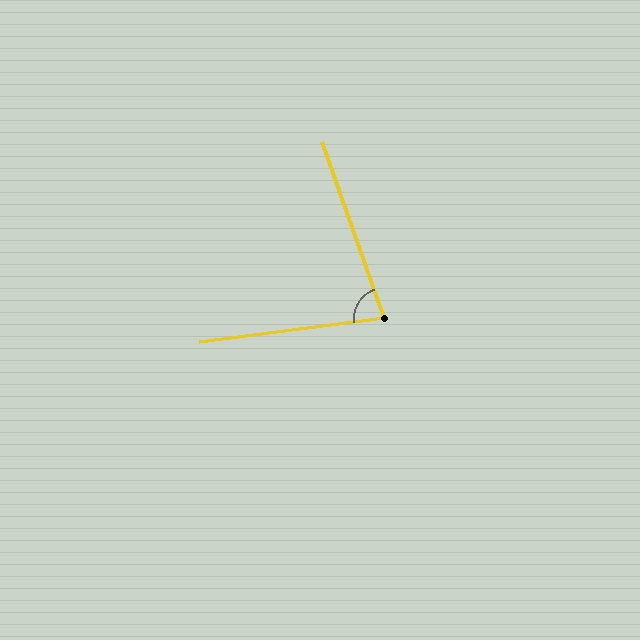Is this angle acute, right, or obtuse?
It is acute.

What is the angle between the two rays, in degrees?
Approximately 78 degrees.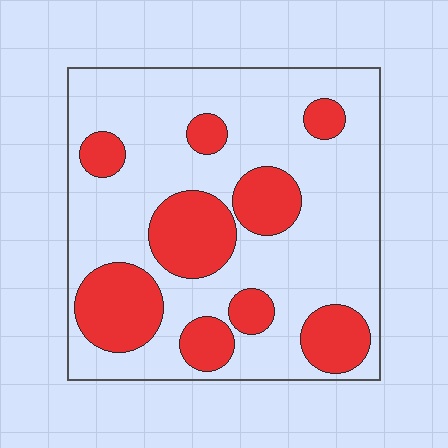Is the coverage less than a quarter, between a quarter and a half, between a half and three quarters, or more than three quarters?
Between a quarter and a half.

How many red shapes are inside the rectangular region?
9.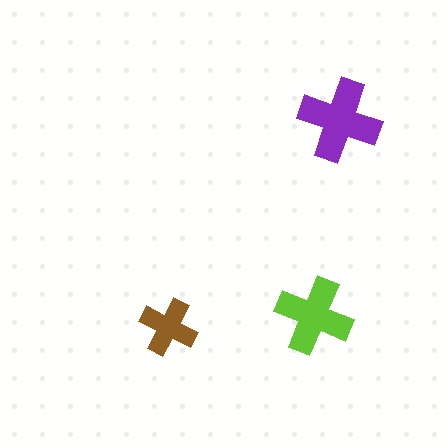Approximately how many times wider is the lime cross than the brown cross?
About 1.5 times wider.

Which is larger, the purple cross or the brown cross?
The purple one.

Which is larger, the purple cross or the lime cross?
The purple one.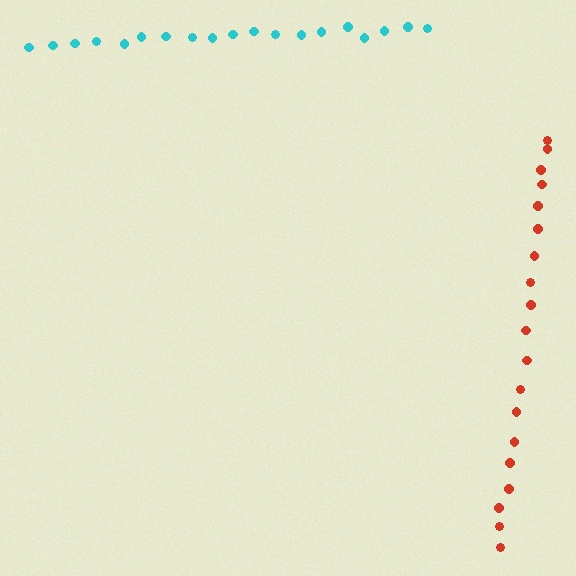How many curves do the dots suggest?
There are 2 distinct paths.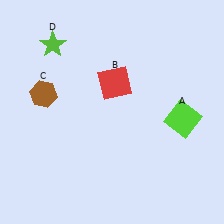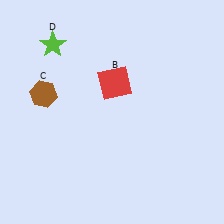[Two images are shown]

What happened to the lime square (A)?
The lime square (A) was removed in Image 2. It was in the bottom-right area of Image 1.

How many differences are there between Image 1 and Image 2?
There is 1 difference between the two images.